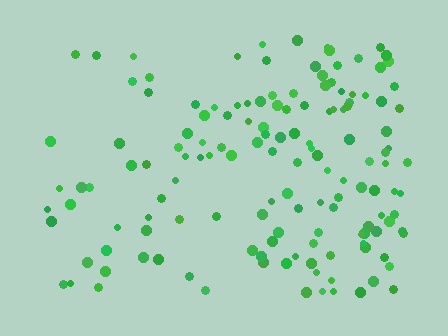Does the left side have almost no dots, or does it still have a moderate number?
Still a moderate number, just noticeably fewer than the right.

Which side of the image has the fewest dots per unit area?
The left.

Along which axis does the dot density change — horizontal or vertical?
Horizontal.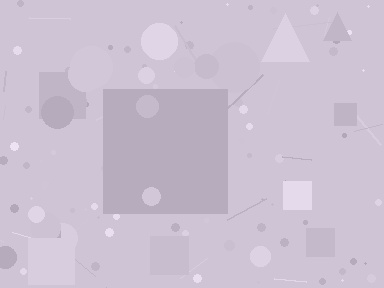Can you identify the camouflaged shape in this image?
The camouflaged shape is a square.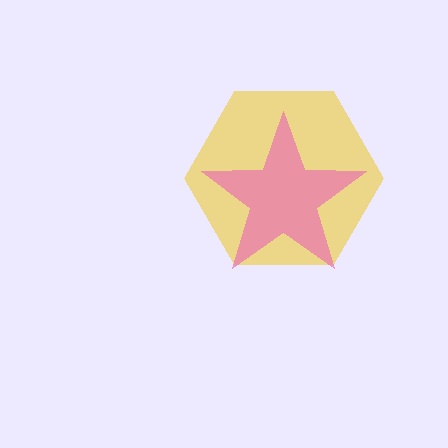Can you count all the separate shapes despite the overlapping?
Yes, there are 2 separate shapes.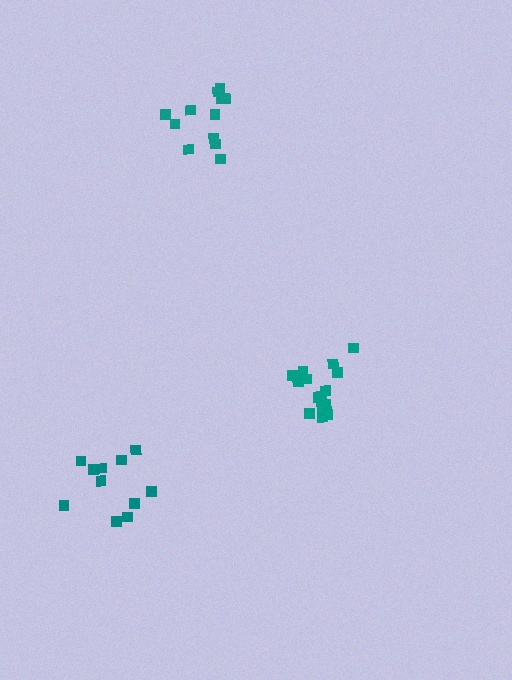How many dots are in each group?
Group 1: 12 dots, Group 2: 17 dots, Group 3: 11 dots (40 total).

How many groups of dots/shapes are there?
There are 3 groups.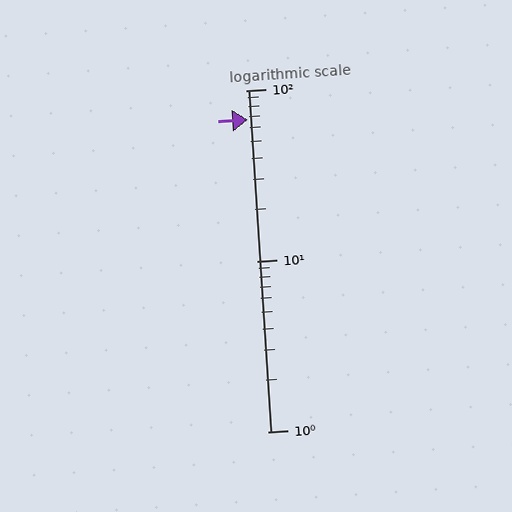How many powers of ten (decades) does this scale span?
The scale spans 2 decades, from 1 to 100.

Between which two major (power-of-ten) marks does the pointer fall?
The pointer is between 10 and 100.